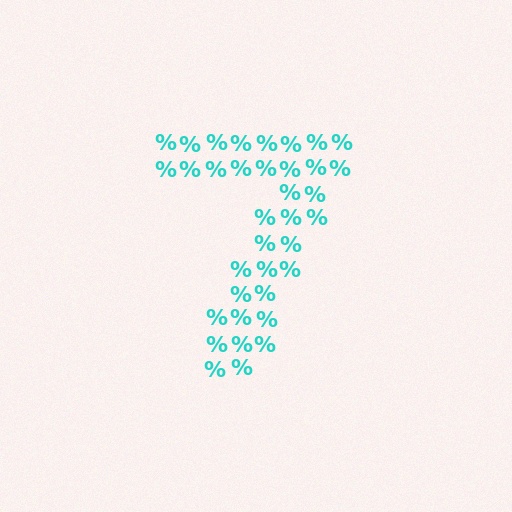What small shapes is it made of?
It is made of small percent signs.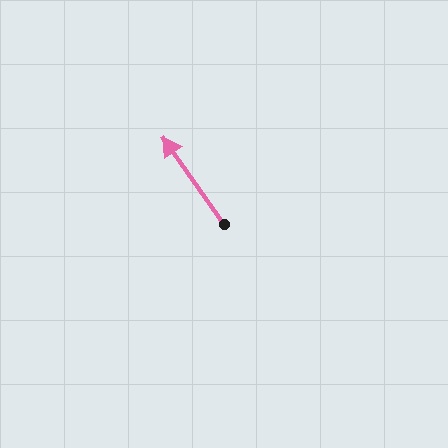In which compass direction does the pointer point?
Northwest.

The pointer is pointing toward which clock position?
Roughly 11 o'clock.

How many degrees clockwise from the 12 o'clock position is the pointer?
Approximately 325 degrees.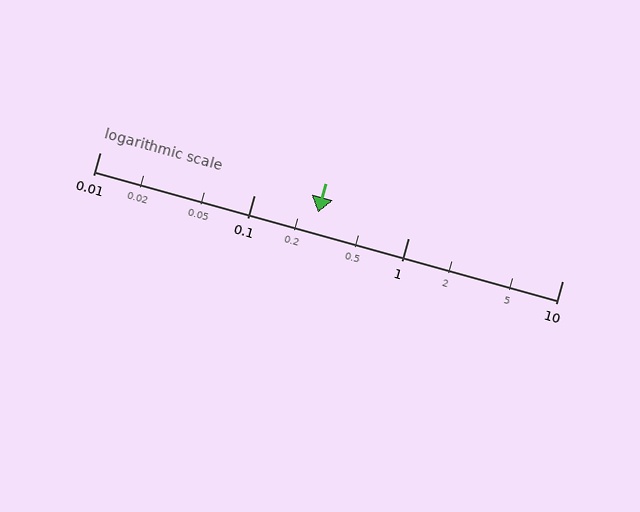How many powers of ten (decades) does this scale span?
The scale spans 3 decades, from 0.01 to 10.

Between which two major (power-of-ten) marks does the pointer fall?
The pointer is between 0.1 and 1.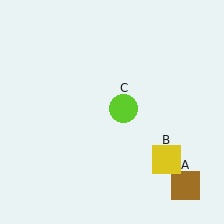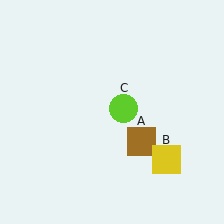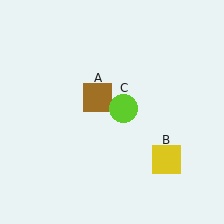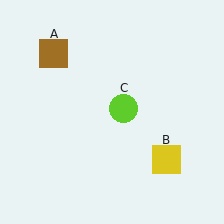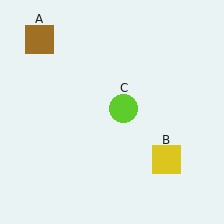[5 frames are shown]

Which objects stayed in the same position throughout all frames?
Yellow square (object B) and lime circle (object C) remained stationary.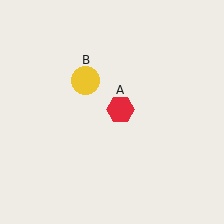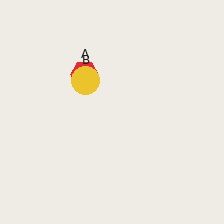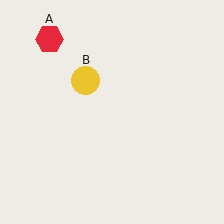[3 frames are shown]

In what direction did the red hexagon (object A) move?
The red hexagon (object A) moved up and to the left.